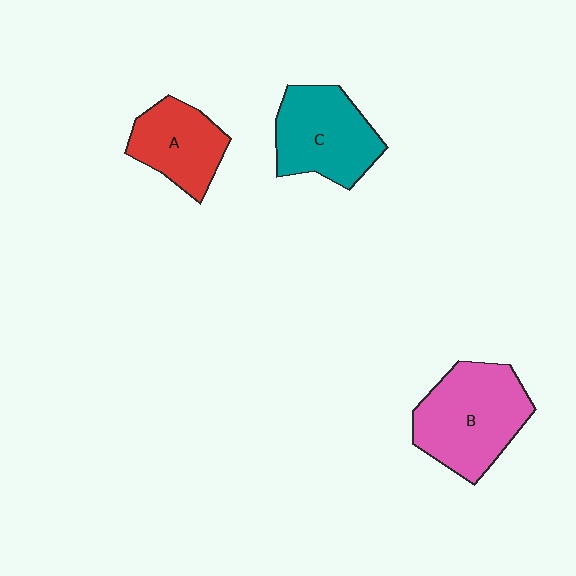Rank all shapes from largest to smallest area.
From largest to smallest: B (pink), C (teal), A (red).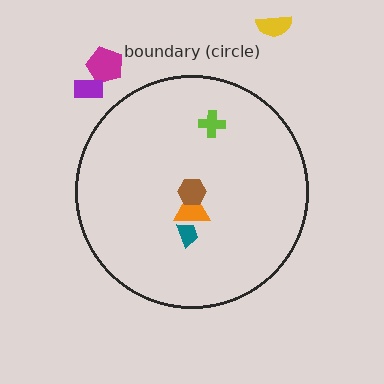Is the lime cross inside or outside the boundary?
Inside.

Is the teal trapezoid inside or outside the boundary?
Inside.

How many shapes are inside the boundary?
4 inside, 3 outside.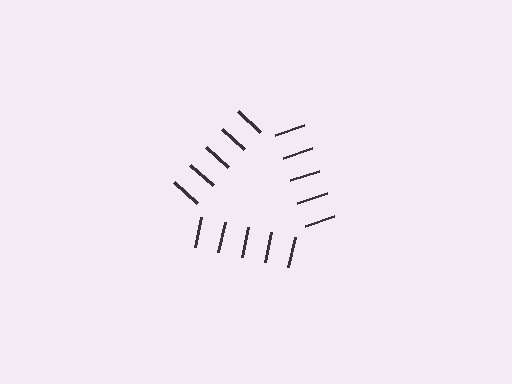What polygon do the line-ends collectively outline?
An illusory triangle — the line segments terminate on its edges but no continuous stroke is drawn.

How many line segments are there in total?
15 — 5 along each of the 3 edges.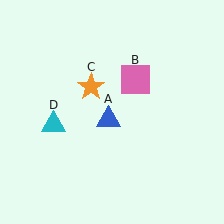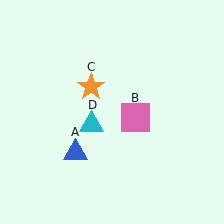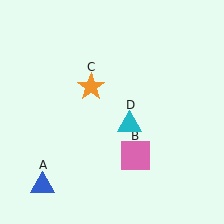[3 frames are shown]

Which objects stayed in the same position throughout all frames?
Orange star (object C) remained stationary.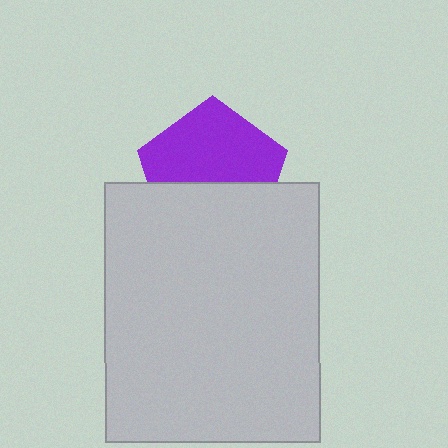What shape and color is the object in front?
The object in front is a light gray rectangle.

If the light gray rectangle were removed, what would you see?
You would see the complete purple pentagon.